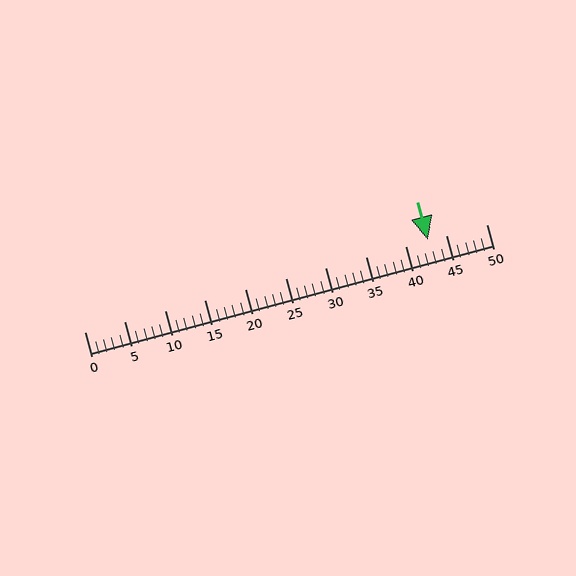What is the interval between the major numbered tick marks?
The major tick marks are spaced 5 units apart.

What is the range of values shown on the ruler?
The ruler shows values from 0 to 50.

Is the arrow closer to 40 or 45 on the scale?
The arrow is closer to 45.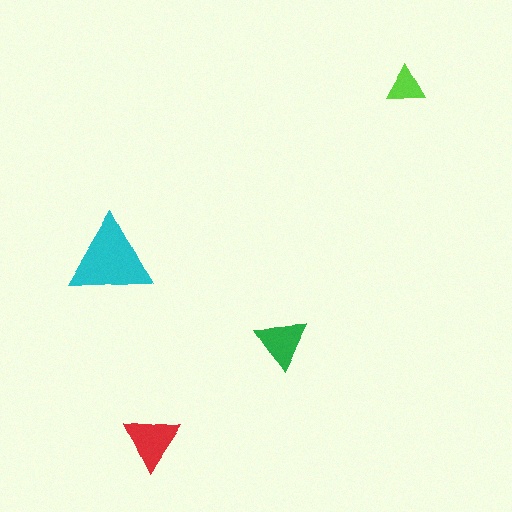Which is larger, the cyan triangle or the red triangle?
The cyan one.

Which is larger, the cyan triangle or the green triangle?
The cyan one.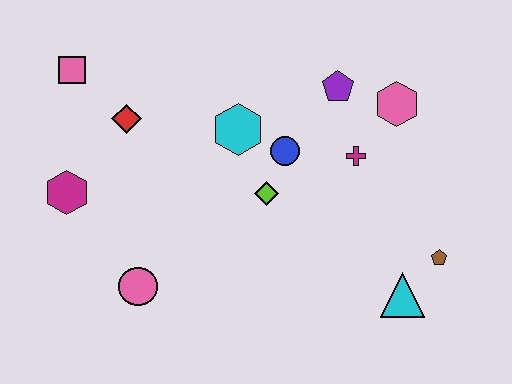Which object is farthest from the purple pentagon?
The magenta hexagon is farthest from the purple pentagon.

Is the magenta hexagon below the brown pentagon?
No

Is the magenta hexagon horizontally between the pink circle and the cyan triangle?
No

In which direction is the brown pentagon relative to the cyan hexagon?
The brown pentagon is to the right of the cyan hexagon.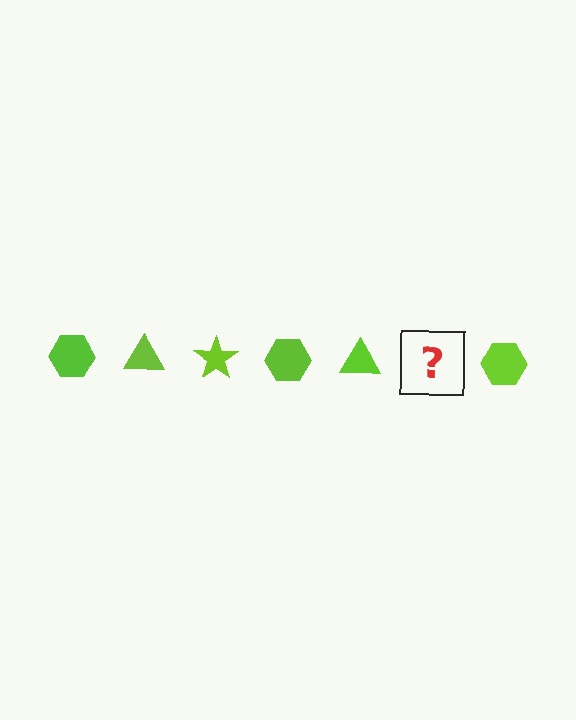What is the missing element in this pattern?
The missing element is a lime star.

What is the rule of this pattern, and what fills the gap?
The rule is that the pattern cycles through hexagon, triangle, star shapes in lime. The gap should be filled with a lime star.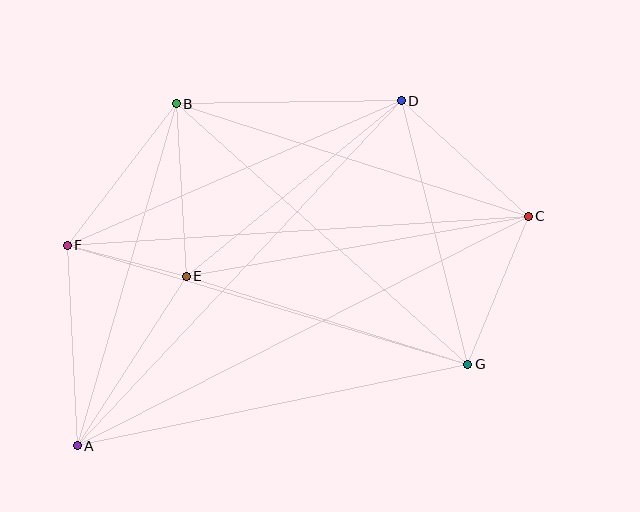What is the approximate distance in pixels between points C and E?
The distance between C and E is approximately 347 pixels.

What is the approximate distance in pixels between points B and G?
The distance between B and G is approximately 391 pixels.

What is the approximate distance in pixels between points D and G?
The distance between D and G is approximately 272 pixels.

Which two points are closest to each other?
Points E and F are closest to each other.